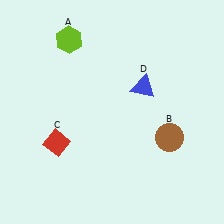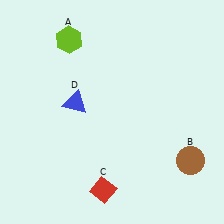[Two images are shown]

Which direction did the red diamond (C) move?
The red diamond (C) moved down.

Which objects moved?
The objects that moved are: the brown circle (B), the red diamond (C), the blue triangle (D).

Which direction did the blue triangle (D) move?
The blue triangle (D) moved left.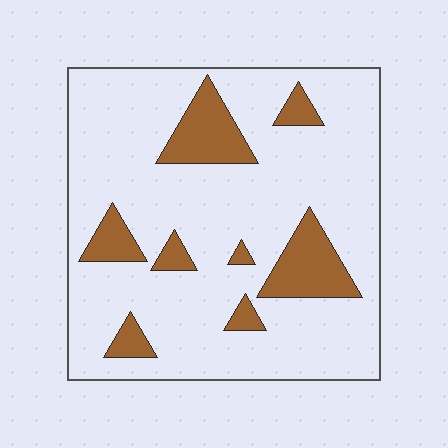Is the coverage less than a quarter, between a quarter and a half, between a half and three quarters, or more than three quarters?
Less than a quarter.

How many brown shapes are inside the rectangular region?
8.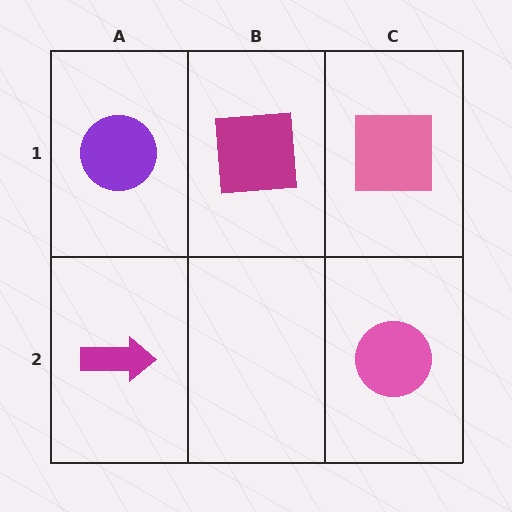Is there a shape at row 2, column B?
No, that cell is empty.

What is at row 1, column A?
A purple circle.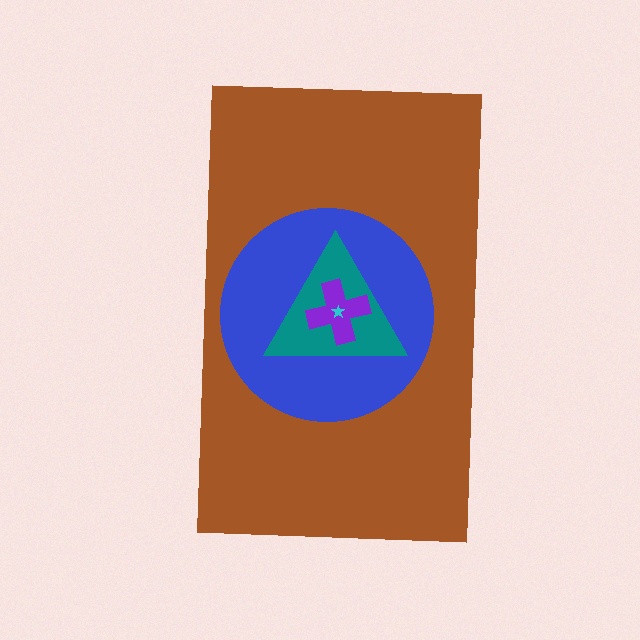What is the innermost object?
The cyan star.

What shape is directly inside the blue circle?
The teal triangle.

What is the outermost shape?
The brown rectangle.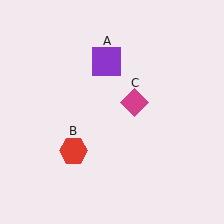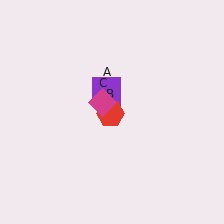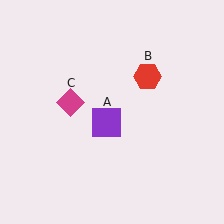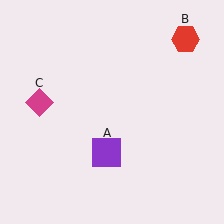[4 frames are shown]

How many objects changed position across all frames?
3 objects changed position: purple square (object A), red hexagon (object B), magenta diamond (object C).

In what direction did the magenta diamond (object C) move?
The magenta diamond (object C) moved left.